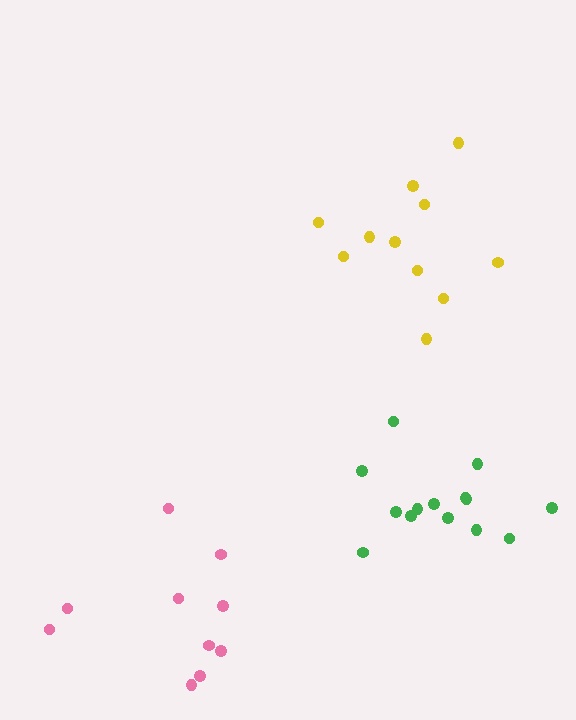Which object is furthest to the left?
The pink cluster is leftmost.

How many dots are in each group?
Group 1: 14 dots, Group 2: 11 dots, Group 3: 10 dots (35 total).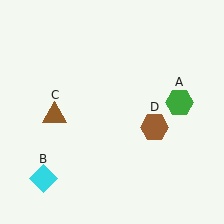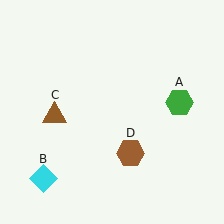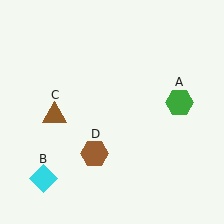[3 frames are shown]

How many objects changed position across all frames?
1 object changed position: brown hexagon (object D).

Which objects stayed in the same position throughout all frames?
Green hexagon (object A) and cyan diamond (object B) and brown triangle (object C) remained stationary.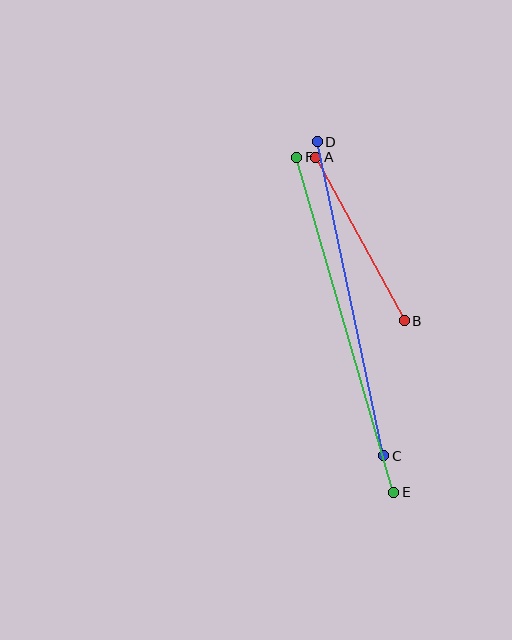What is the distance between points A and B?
The distance is approximately 186 pixels.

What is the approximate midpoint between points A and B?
The midpoint is at approximately (360, 239) pixels.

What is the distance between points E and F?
The distance is approximately 348 pixels.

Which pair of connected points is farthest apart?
Points E and F are farthest apart.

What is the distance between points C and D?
The distance is approximately 321 pixels.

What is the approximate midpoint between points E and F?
The midpoint is at approximately (345, 325) pixels.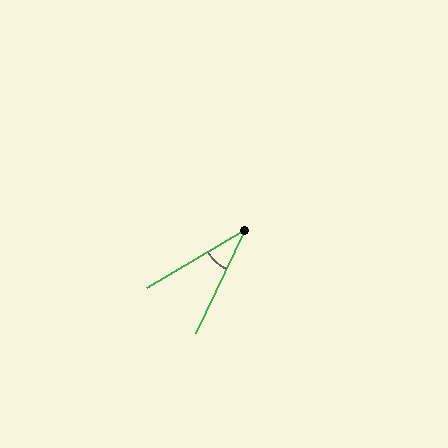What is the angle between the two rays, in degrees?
Approximately 34 degrees.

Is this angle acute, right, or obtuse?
It is acute.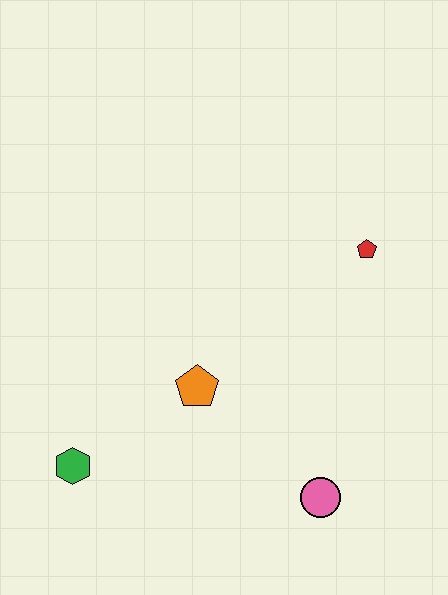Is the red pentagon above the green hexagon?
Yes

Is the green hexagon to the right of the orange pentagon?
No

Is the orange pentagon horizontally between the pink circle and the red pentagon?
No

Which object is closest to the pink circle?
The orange pentagon is closest to the pink circle.